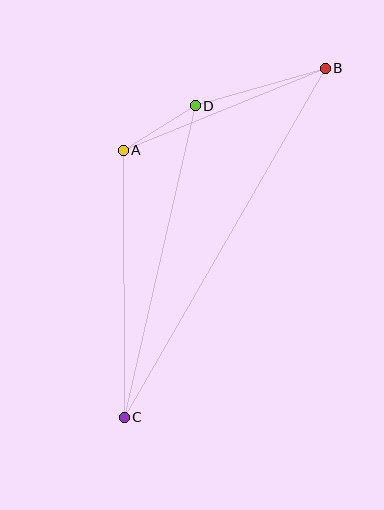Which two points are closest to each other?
Points A and D are closest to each other.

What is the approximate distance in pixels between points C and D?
The distance between C and D is approximately 320 pixels.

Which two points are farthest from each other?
Points B and C are farthest from each other.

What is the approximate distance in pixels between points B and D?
The distance between B and D is approximately 135 pixels.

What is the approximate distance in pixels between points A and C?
The distance between A and C is approximately 267 pixels.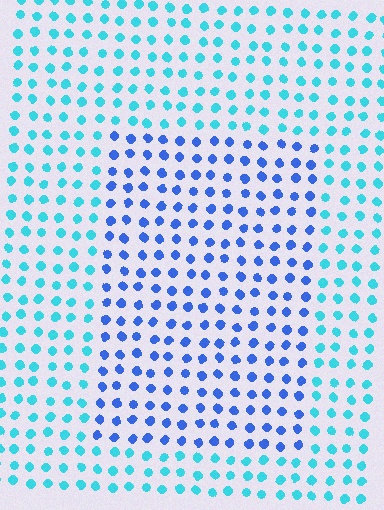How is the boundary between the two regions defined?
The boundary is defined purely by a slight shift in hue (about 39 degrees). Spacing, size, and orientation are identical on both sides.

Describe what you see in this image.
The image is filled with small cyan elements in a uniform arrangement. A rectangle-shaped region is visible where the elements are tinted to a slightly different hue, forming a subtle color boundary.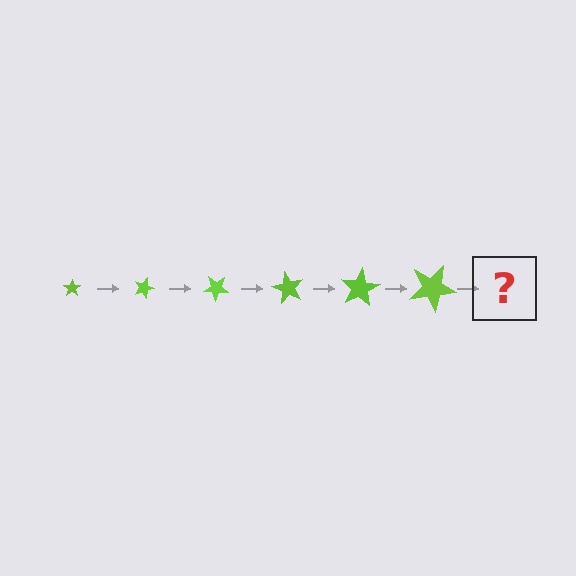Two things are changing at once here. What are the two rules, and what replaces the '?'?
The two rules are that the star grows larger each step and it rotates 20 degrees each step. The '?' should be a star, larger than the previous one and rotated 120 degrees from the start.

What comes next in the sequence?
The next element should be a star, larger than the previous one and rotated 120 degrees from the start.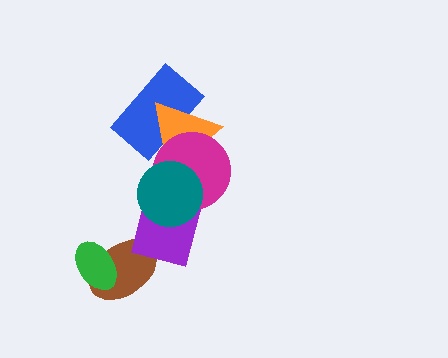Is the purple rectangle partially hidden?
Yes, it is partially covered by another shape.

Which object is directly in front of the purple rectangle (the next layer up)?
The magenta circle is directly in front of the purple rectangle.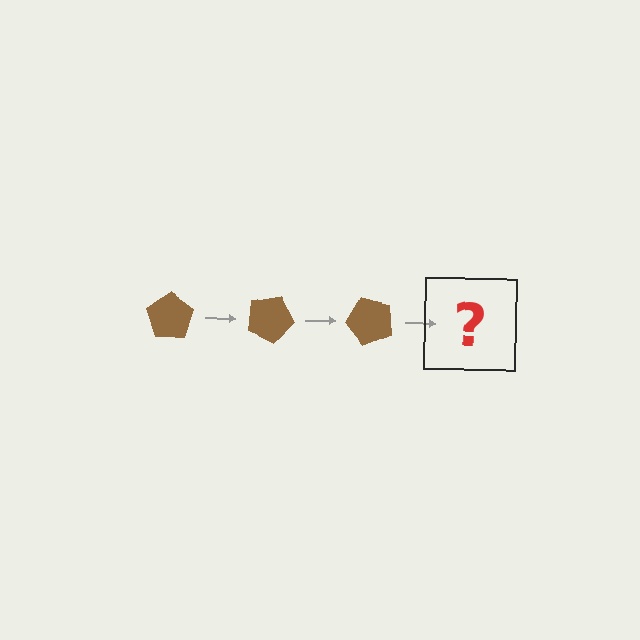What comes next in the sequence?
The next element should be a brown pentagon rotated 75 degrees.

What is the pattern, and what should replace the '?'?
The pattern is that the pentagon rotates 25 degrees each step. The '?' should be a brown pentagon rotated 75 degrees.